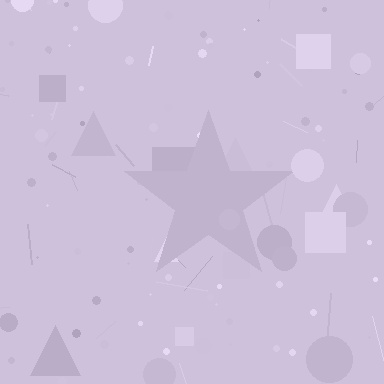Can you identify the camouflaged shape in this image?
The camouflaged shape is a star.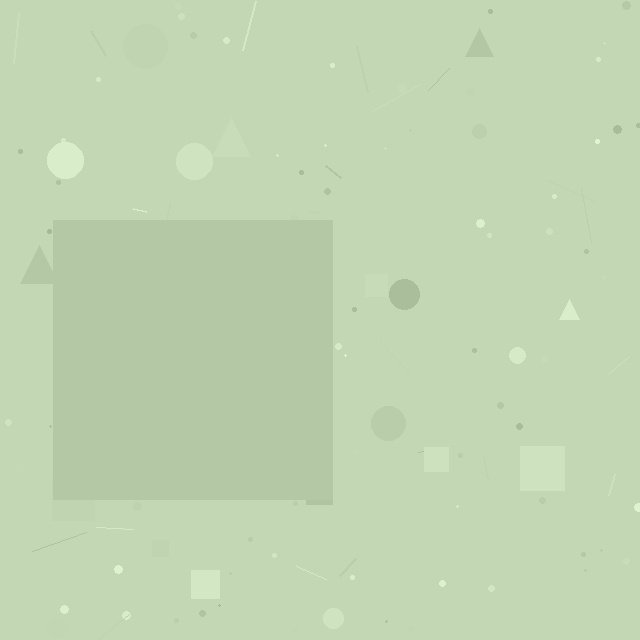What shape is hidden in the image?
A square is hidden in the image.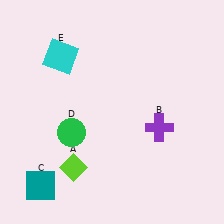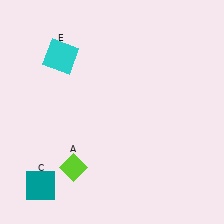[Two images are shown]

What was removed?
The purple cross (B), the green circle (D) were removed in Image 2.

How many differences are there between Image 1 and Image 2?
There are 2 differences between the two images.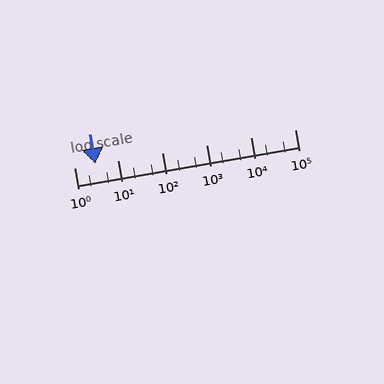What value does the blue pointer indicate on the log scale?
The pointer indicates approximately 3.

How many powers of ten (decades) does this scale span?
The scale spans 5 decades, from 1 to 100000.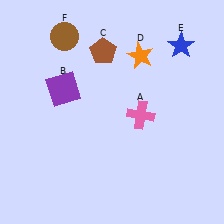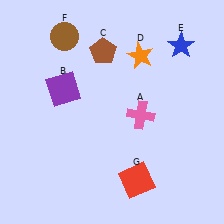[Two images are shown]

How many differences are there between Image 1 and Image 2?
There is 1 difference between the two images.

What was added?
A red square (G) was added in Image 2.